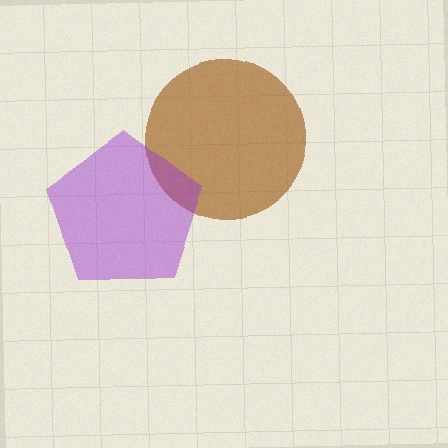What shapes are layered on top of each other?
The layered shapes are: a brown circle, a purple pentagon.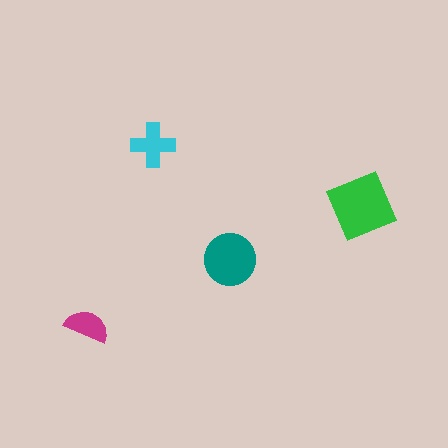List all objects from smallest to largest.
The magenta semicircle, the cyan cross, the teal circle, the green diamond.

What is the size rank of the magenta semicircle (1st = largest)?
4th.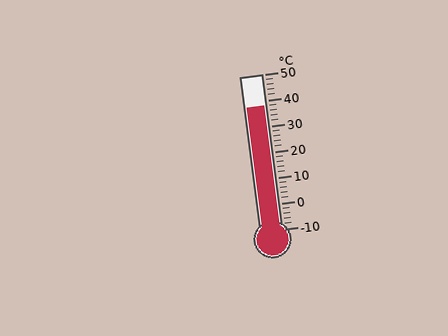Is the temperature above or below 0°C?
The temperature is above 0°C.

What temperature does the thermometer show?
The thermometer shows approximately 38°C.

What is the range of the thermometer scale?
The thermometer scale ranges from -10°C to 50°C.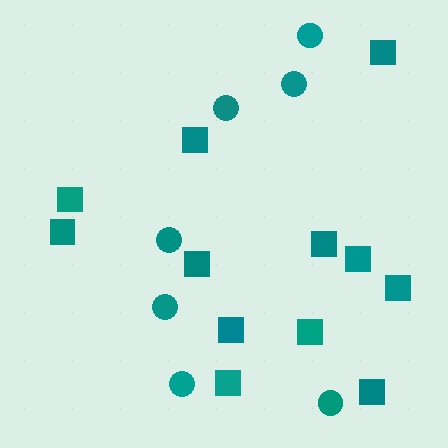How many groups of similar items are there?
There are 2 groups: one group of squares (12) and one group of circles (7).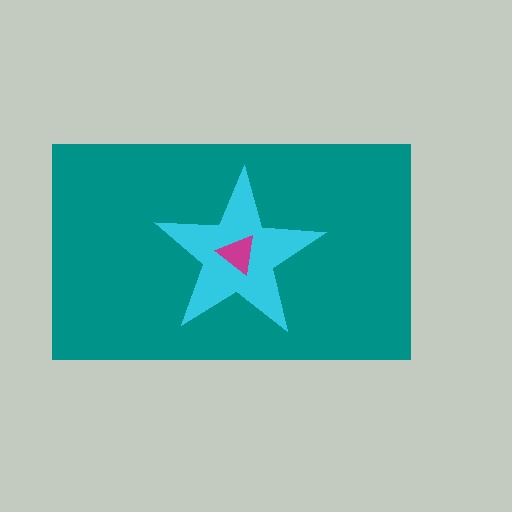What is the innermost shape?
The magenta triangle.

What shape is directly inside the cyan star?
The magenta triangle.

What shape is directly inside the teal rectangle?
The cyan star.